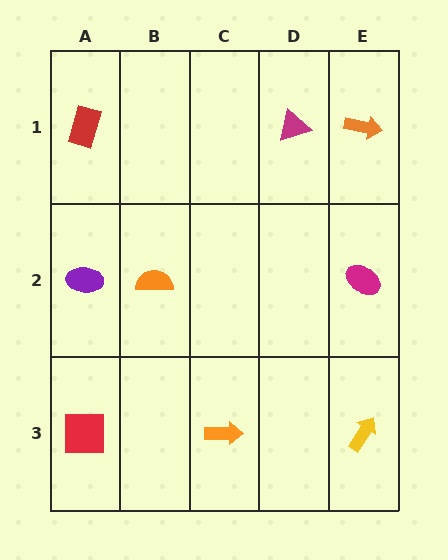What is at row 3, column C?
An orange arrow.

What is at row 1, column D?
A magenta triangle.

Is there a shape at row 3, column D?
No, that cell is empty.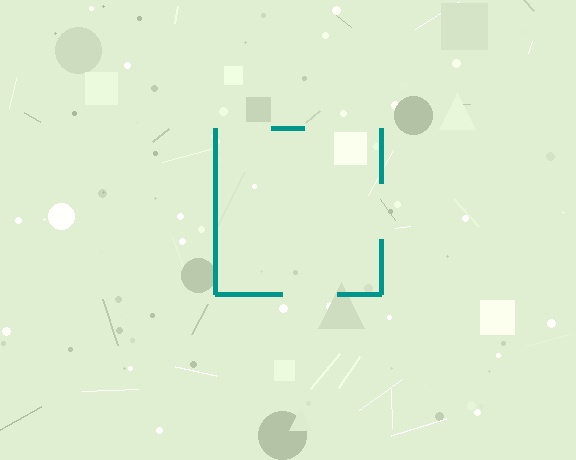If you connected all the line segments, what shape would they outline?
They would outline a square.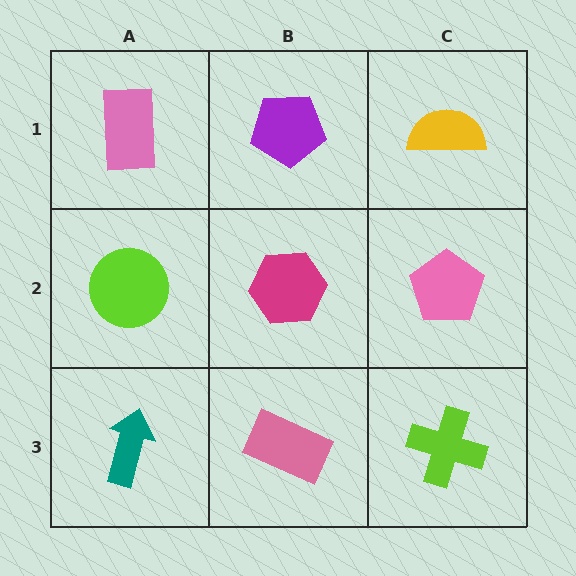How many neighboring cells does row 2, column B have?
4.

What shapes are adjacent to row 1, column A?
A lime circle (row 2, column A), a purple pentagon (row 1, column B).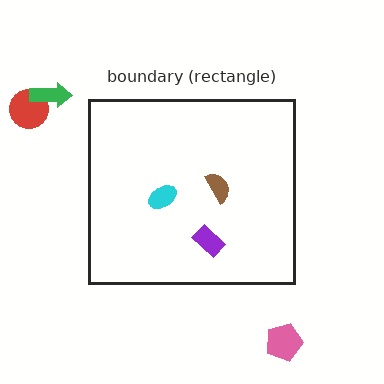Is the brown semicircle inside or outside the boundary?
Inside.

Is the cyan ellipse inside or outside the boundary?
Inside.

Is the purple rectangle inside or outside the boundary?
Inside.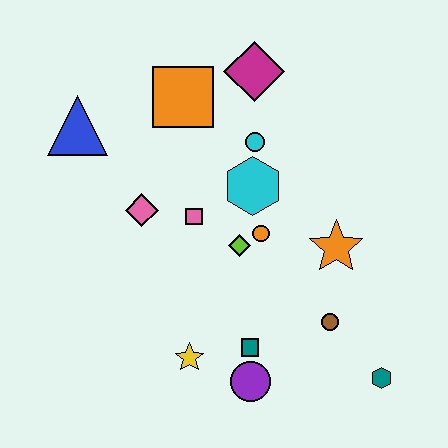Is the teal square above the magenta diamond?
No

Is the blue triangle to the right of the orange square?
No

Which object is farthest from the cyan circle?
The teal hexagon is farthest from the cyan circle.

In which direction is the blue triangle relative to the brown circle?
The blue triangle is to the left of the brown circle.